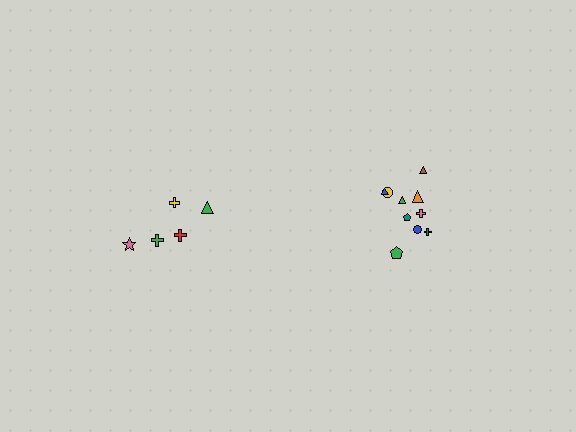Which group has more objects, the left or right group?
The right group.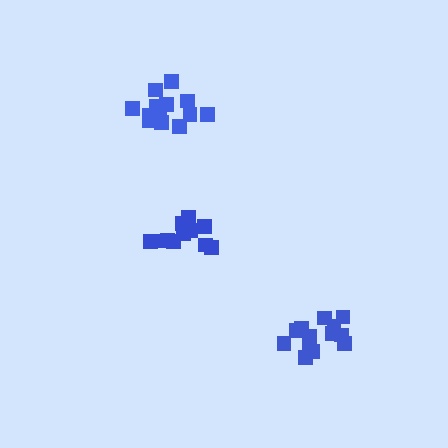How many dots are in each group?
Group 1: 13 dots, Group 2: 12 dots, Group 3: 14 dots (39 total).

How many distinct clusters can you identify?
There are 3 distinct clusters.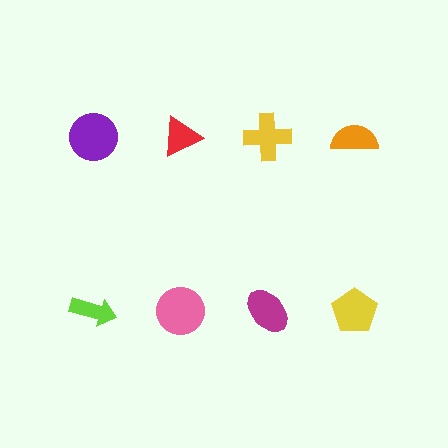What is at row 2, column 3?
A magenta ellipse.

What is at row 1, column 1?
A purple circle.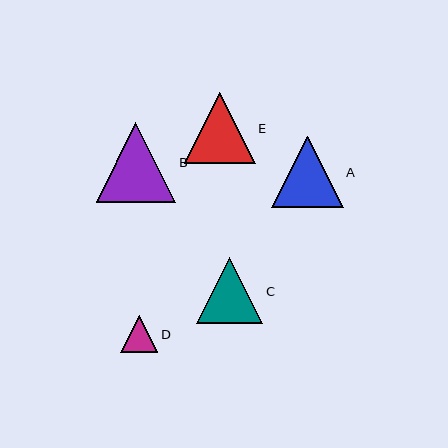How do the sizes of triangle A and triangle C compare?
Triangle A and triangle C are approximately the same size.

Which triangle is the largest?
Triangle B is the largest with a size of approximately 80 pixels.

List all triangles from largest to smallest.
From largest to smallest: B, A, E, C, D.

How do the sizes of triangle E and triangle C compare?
Triangle E and triangle C are approximately the same size.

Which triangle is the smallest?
Triangle D is the smallest with a size of approximately 37 pixels.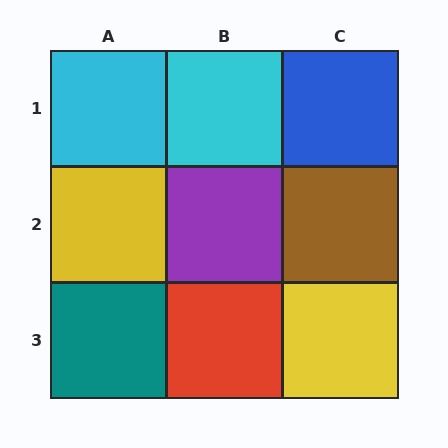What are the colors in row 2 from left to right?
Yellow, purple, brown.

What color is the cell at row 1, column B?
Cyan.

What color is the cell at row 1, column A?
Cyan.